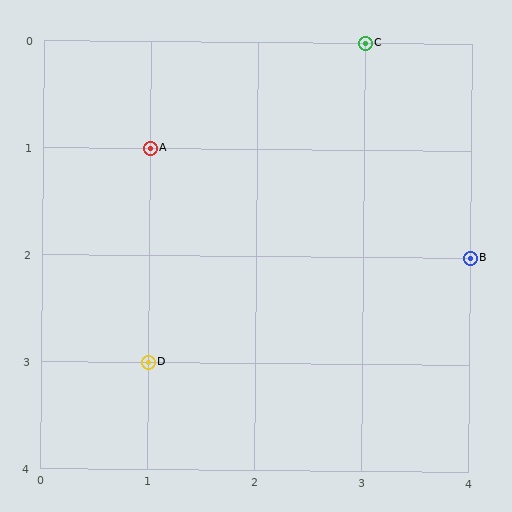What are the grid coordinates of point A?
Point A is at grid coordinates (1, 1).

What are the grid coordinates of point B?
Point B is at grid coordinates (4, 2).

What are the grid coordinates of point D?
Point D is at grid coordinates (1, 3).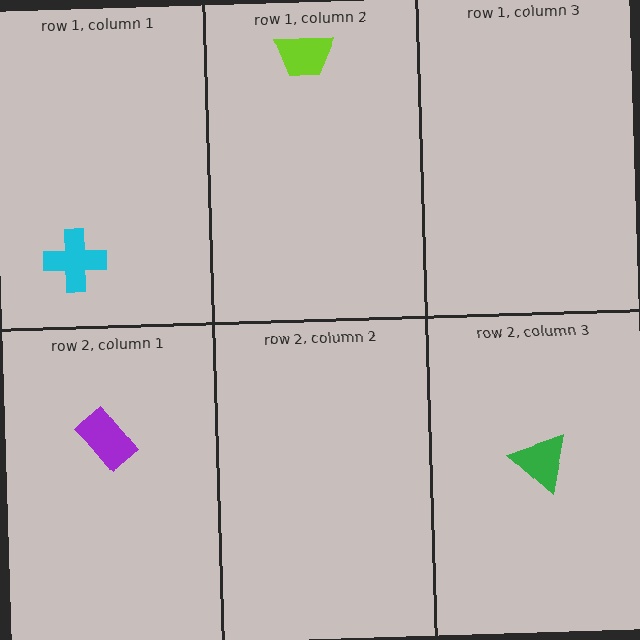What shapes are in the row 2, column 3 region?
The green triangle.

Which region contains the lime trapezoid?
The row 1, column 2 region.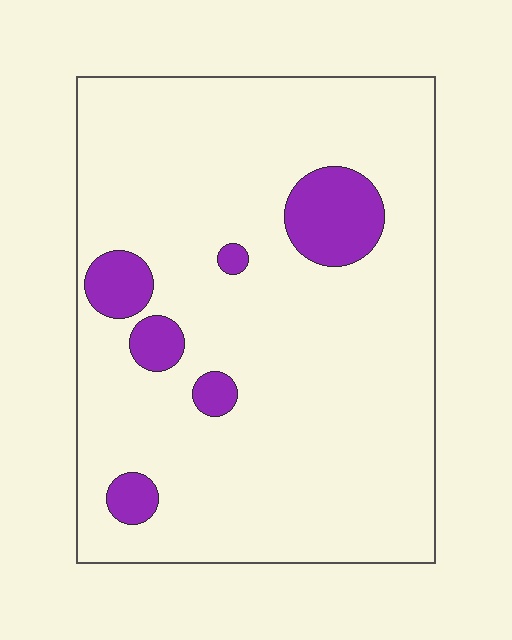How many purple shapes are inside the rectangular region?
6.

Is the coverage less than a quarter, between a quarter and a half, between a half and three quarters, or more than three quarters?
Less than a quarter.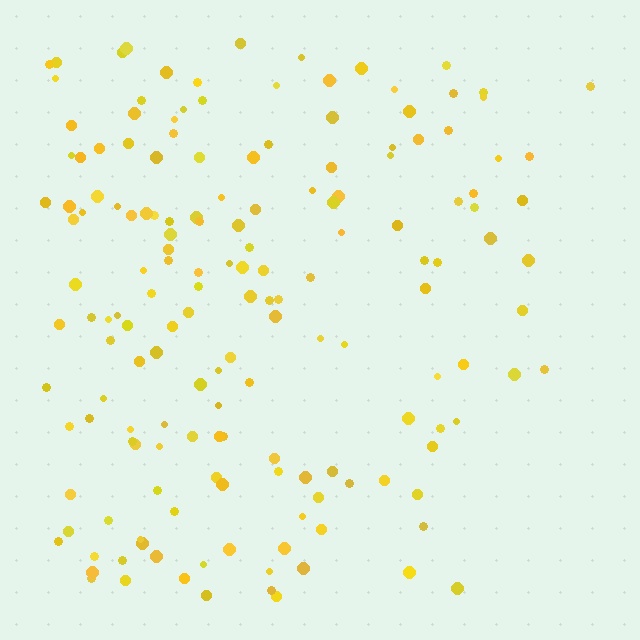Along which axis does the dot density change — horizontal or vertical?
Horizontal.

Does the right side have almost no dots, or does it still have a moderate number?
Still a moderate number, just noticeably fewer than the left.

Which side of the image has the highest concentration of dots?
The left.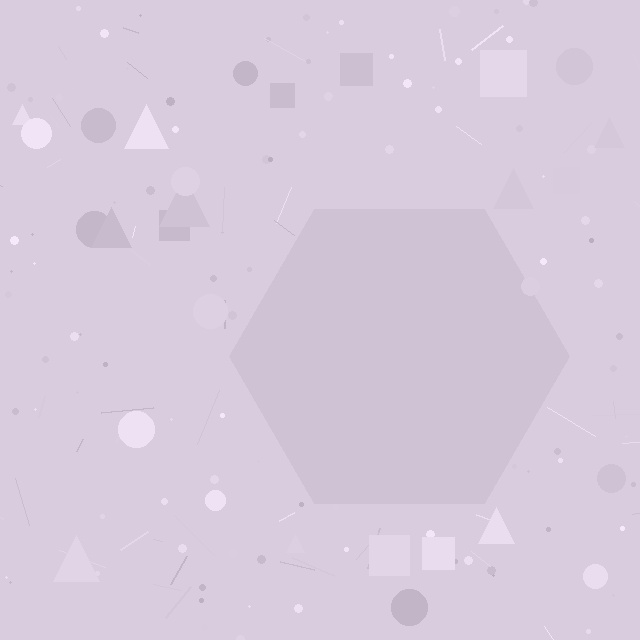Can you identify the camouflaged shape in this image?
The camouflaged shape is a hexagon.